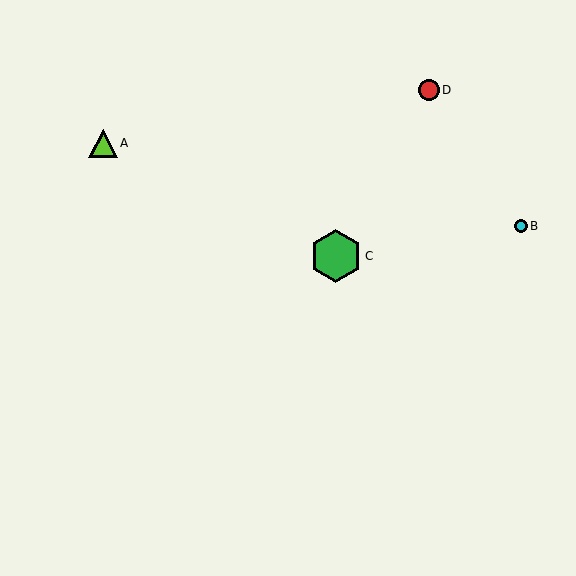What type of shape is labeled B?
Shape B is a cyan circle.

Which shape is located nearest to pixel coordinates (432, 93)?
The red circle (labeled D) at (429, 90) is nearest to that location.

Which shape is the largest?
The green hexagon (labeled C) is the largest.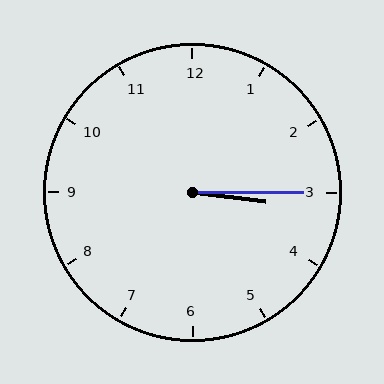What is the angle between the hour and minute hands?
Approximately 8 degrees.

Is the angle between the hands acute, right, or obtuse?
It is acute.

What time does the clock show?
3:15.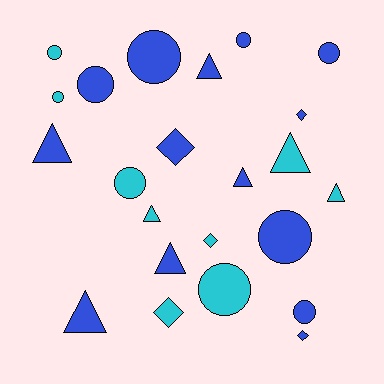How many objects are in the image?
There are 23 objects.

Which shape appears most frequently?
Circle, with 10 objects.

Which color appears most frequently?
Blue, with 14 objects.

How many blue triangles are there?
There are 5 blue triangles.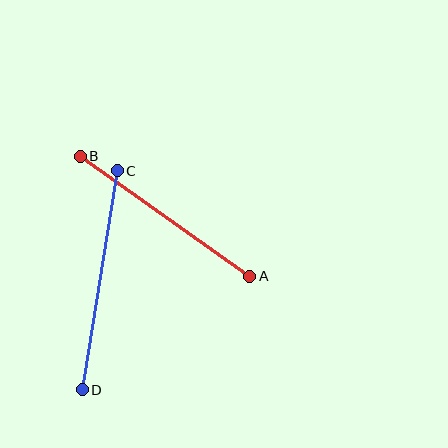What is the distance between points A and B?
The distance is approximately 208 pixels.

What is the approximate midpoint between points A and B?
The midpoint is at approximately (165, 216) pixels.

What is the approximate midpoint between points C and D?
The midpoint is at approximately (100, 280) pixels.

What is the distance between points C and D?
The distance is approximately 222 pixels.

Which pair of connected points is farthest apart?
Points C and D are farthest apart.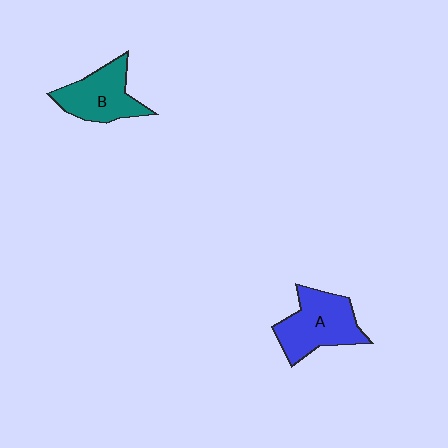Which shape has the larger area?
Shape A (blue).